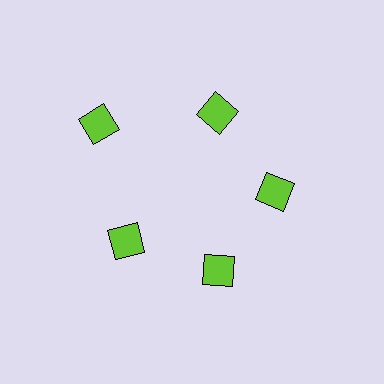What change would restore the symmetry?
The symmetry would be restored by moving it inward, back onto the ring so that all 5 squares sit at equal angles and equal distance from the center.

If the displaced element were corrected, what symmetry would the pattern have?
It would have 5-fold rotational symmetry — the pattern would map onto itself every 72 degrees.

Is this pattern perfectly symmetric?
No. The 5 lime squares are arranged in a ring, but one element near the 10 o'clock position is pushed outward from the center, breaking the 5-fold rotational symmetry.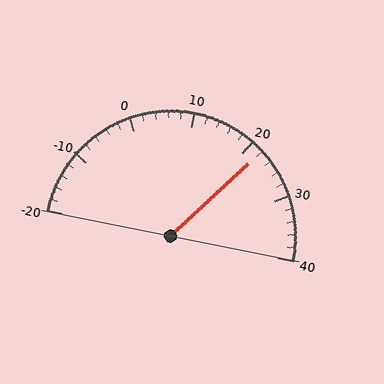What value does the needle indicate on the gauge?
The needle indicates approximately 22.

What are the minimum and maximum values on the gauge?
The gauge ranges from -20 to 40.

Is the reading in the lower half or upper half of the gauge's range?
The reading is in the upper half of the range (-20 to 40).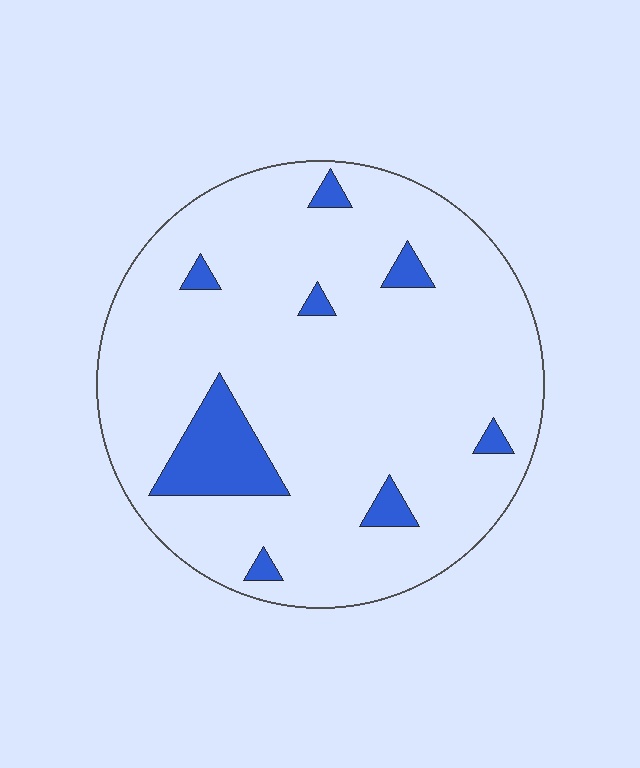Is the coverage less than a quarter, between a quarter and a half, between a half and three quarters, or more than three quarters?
Less than a quarter.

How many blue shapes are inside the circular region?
8.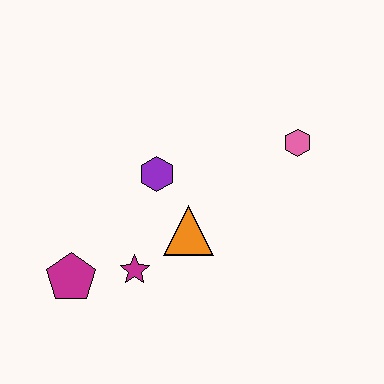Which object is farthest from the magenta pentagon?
The pink hexagon is farthest from the magenta pentagon.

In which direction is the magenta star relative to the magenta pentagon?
The magenta star is to the right of the magenta pentagon.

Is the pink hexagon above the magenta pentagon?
Yes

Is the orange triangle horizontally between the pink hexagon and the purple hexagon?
Yes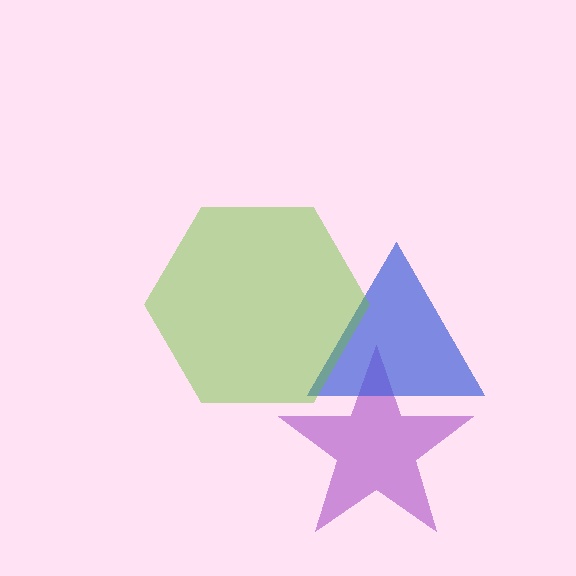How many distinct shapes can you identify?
There are 3 distinct shapes: a purple star, a blue triangle, a lime hexagon.